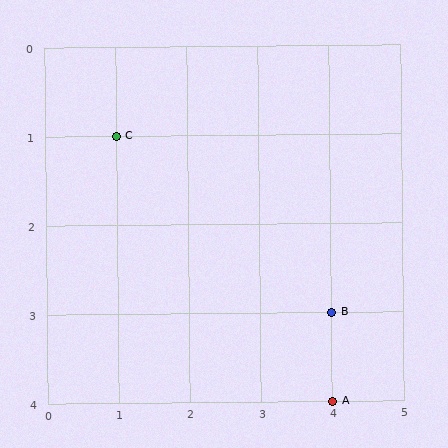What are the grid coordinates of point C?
Point C is at grid coordinates (1, 1).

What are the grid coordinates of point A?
Point A is at grid coordinates (4, 4).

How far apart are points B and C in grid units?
Points B and C are 3 columns and 2 rows apart (about 3.6 grid units diagonally).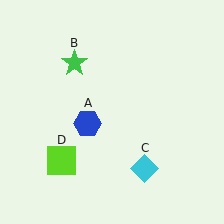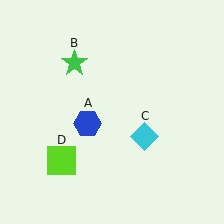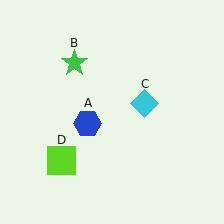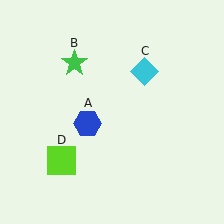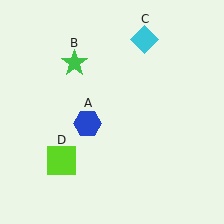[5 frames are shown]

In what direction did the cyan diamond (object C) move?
The cyan diamond (object C) moved up.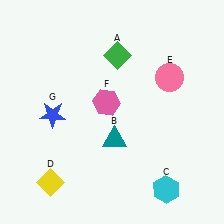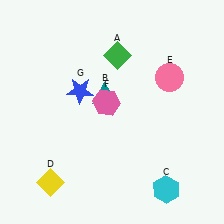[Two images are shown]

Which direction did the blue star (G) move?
The blue star (G) moved right.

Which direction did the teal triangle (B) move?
The teal triangle (B) moved up.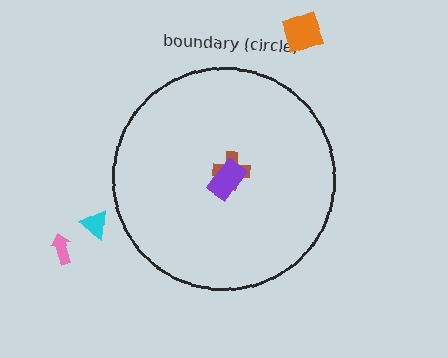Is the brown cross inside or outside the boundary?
Inside.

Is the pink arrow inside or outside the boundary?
Outside.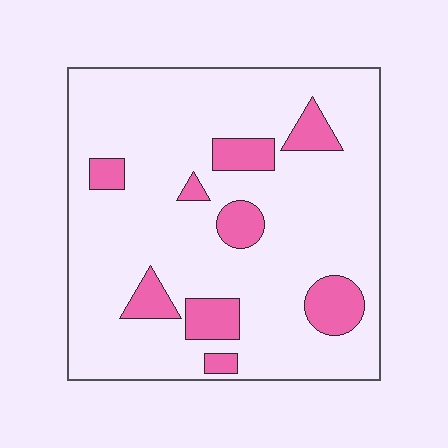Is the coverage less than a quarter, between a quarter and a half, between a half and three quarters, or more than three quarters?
Less than a quarter.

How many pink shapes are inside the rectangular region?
9.